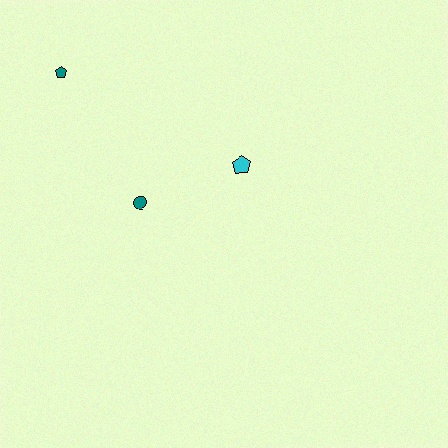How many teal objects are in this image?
There are 2 teal objects.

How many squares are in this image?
There are no squares.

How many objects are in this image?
There are 3 objects.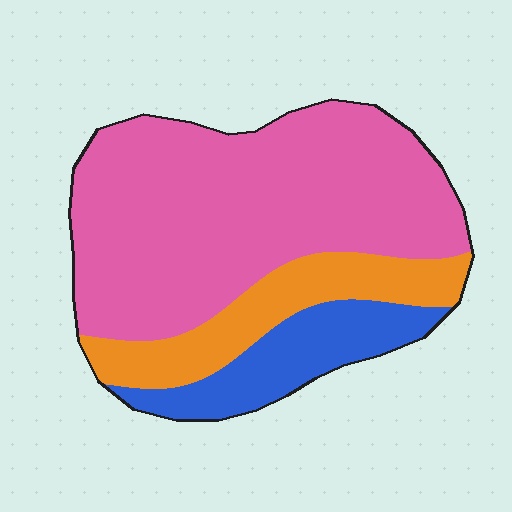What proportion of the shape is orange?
Orange takes up about one fifth (1/5) of the shape.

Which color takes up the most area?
Pink, at roughly 65%.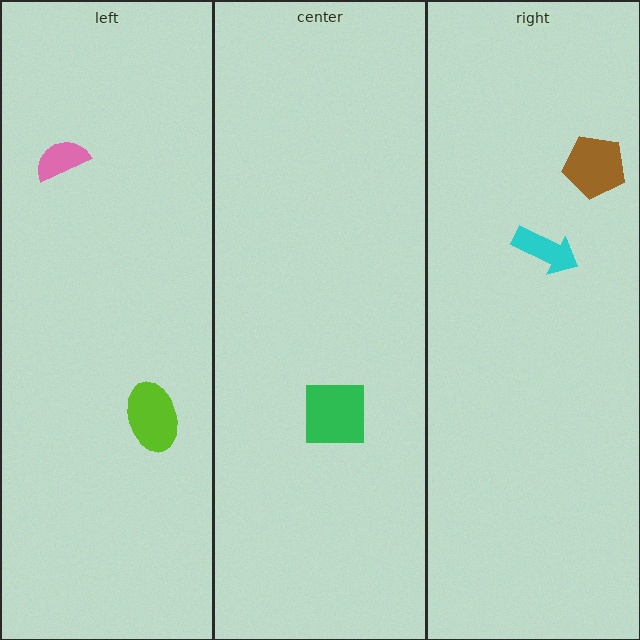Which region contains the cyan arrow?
The right region.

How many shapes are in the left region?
2.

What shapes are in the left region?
The lime ellipse, the pink semicircle.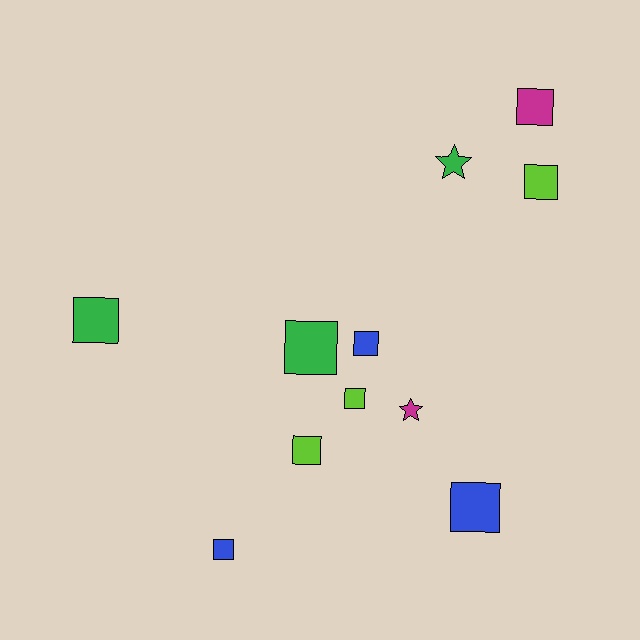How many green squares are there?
There are 2 green squares.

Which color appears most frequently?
Blue, with 3 objects.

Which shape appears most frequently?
Square, with 9 objects.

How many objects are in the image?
There are 11 objects.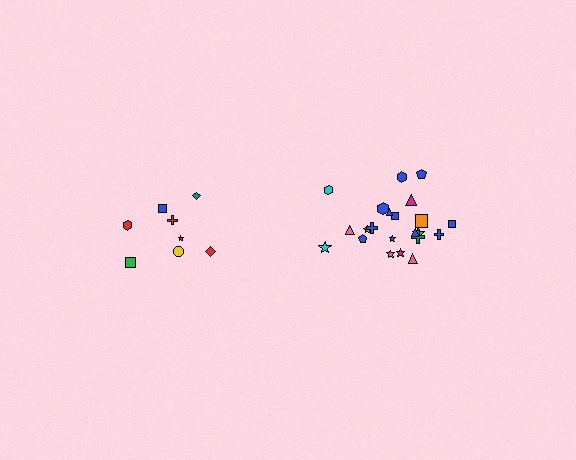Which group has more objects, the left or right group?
The right group.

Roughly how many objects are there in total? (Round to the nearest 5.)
Roughly 30 objects in total.